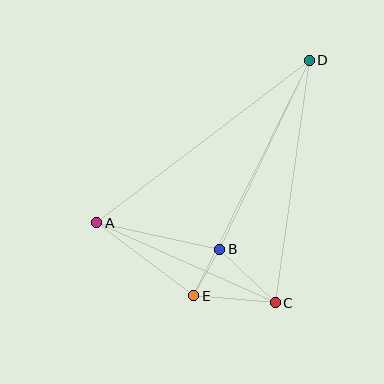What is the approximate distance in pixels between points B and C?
The distance between B and C is approximately 77 pixels.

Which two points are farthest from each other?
Points A and D are farthest from each other.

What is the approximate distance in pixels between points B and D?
The distance between B and D is approximately 209 pixels.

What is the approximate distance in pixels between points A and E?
The distance between A and E is approximately 121 pixels.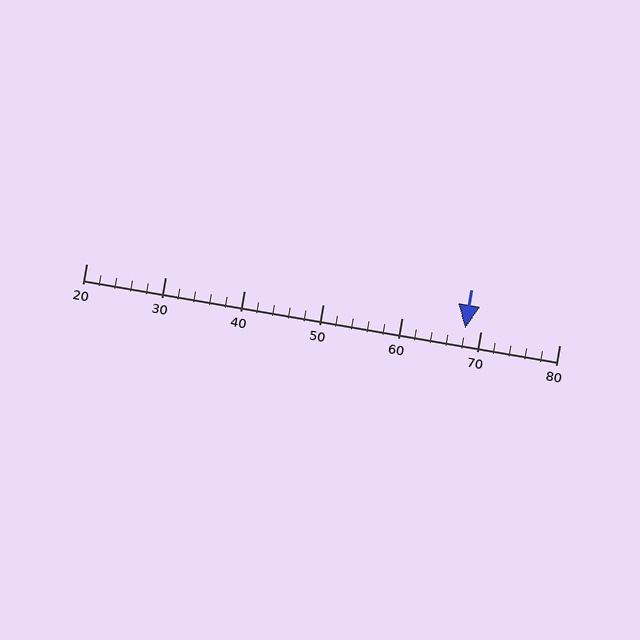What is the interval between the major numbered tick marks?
The major tick marks are spaced 10 units apart.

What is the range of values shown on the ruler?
The ruler shows values from 20 to 80.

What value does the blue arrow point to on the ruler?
The blue arrow points to approximately 68.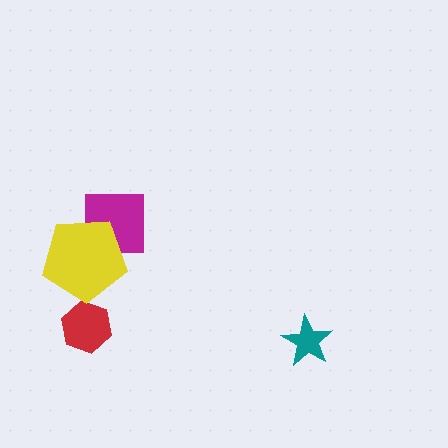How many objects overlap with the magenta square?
1 object overlaps with the magenta square.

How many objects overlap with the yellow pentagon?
1 object overlaps with the yellow pentagon.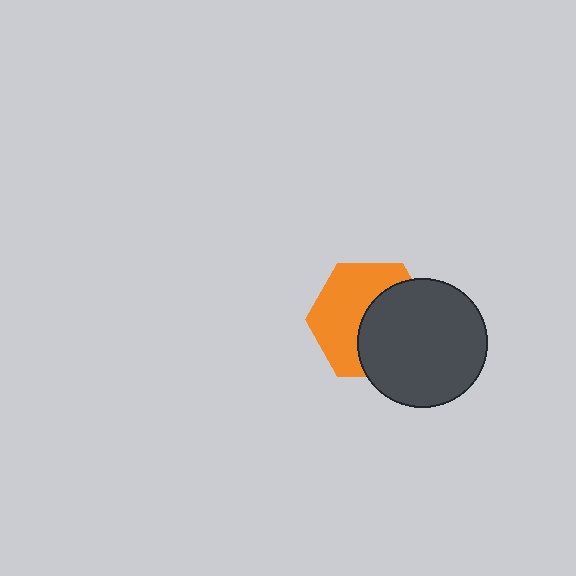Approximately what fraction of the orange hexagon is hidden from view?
Roughly 48% of the orange hexagon is hidden behind the dark gray circle.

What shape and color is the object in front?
The object in front is a dark gray circle.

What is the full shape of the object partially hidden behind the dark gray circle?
The partially hidden object is an orange hexagon.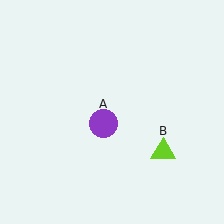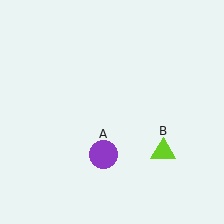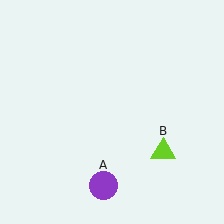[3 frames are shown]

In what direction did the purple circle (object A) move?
The purple circle (object A) moved down.